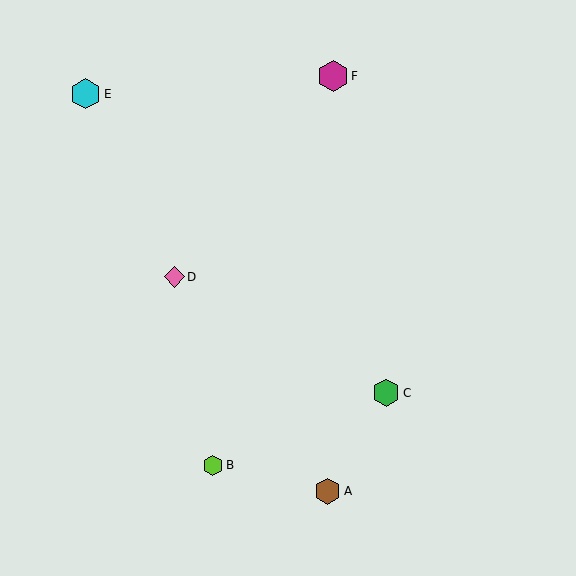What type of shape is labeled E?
Shape E is a cyan hexagon.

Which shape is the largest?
The magenta hexagon (labeled F) is the largest.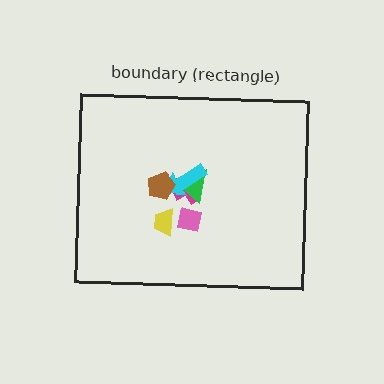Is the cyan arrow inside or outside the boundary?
Inside.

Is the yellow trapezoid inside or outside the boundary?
Inside.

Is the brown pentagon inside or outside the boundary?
Inside.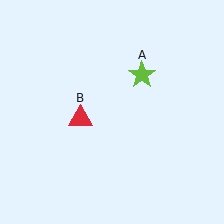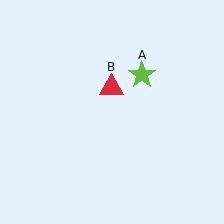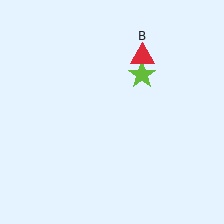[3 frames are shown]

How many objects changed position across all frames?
1 object changed position: red triangle (object B).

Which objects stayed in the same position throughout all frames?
Lime star (object A) remained stationary.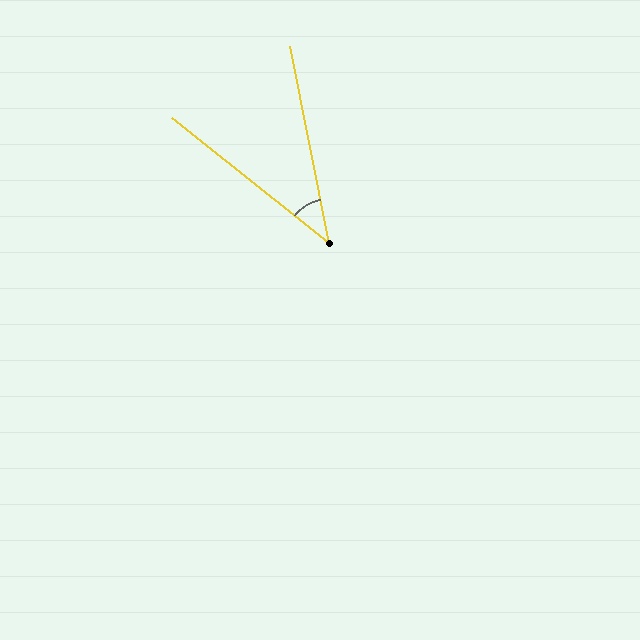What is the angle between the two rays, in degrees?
Approximately 40 degrees.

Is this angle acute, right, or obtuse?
It is acute.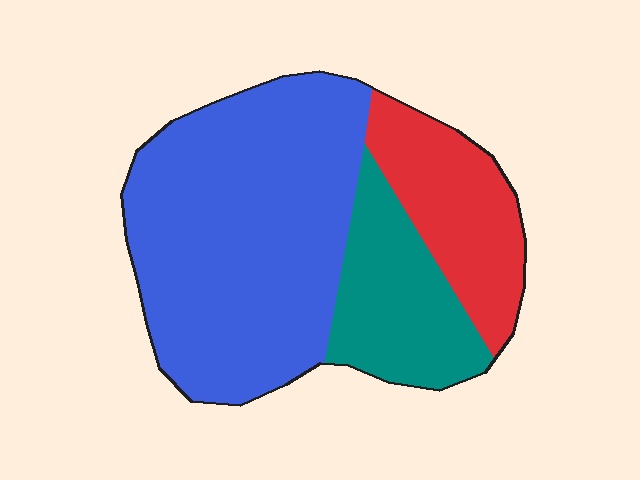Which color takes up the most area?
Blue, at roughly 60%.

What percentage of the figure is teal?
Teal takes up less than a quarter of the figure.